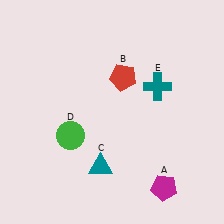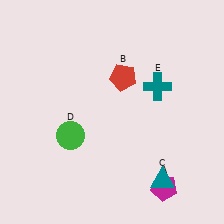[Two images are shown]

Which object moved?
The teal triangle (C) moved right.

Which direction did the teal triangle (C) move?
The teal triangle (C) moved right.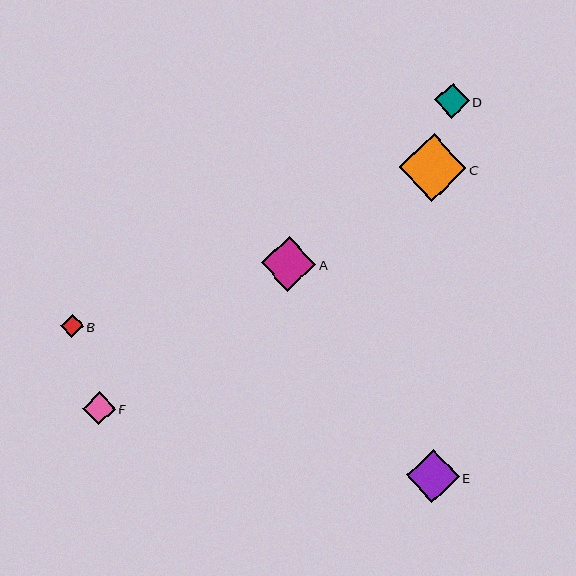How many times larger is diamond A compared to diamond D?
Diamond A is approximately 1.6 times the size of diamond D.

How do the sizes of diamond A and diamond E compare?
Diamond A and diamond E are approximately the same size.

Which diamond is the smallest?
Diamond B is the smallest with a size of approximately 22 pixels.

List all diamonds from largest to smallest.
From largest to smallest: C, A, E, D, F, B.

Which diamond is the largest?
Diamond C is the largest with a size of approximately 67 pixels.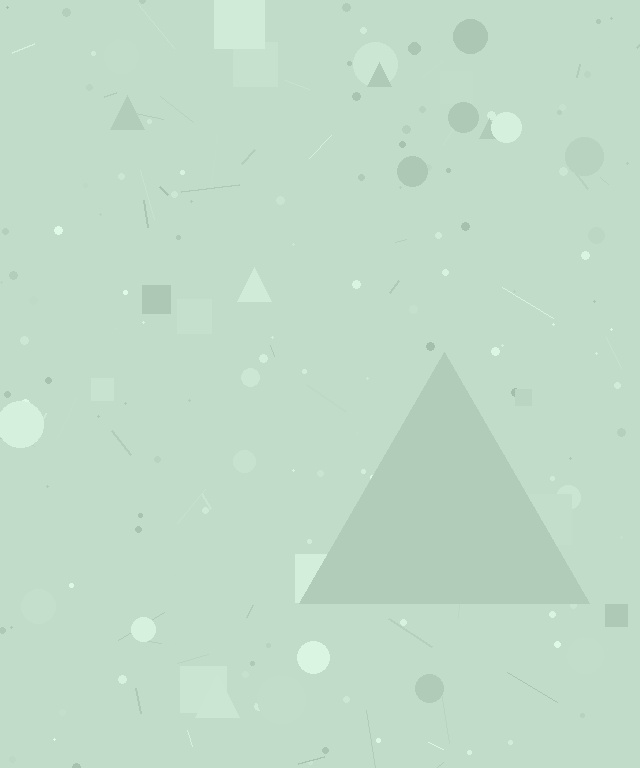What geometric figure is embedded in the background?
A triangle is embedded in the background.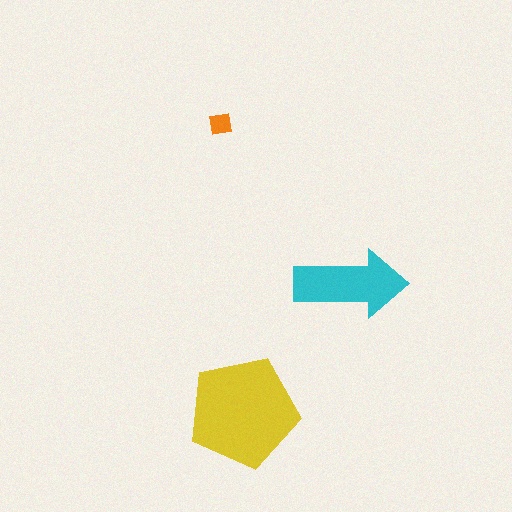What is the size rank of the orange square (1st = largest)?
3rd.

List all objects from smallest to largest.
The orange square, the cyan arrow, the yellow pentagon.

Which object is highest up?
The orange square is topmost.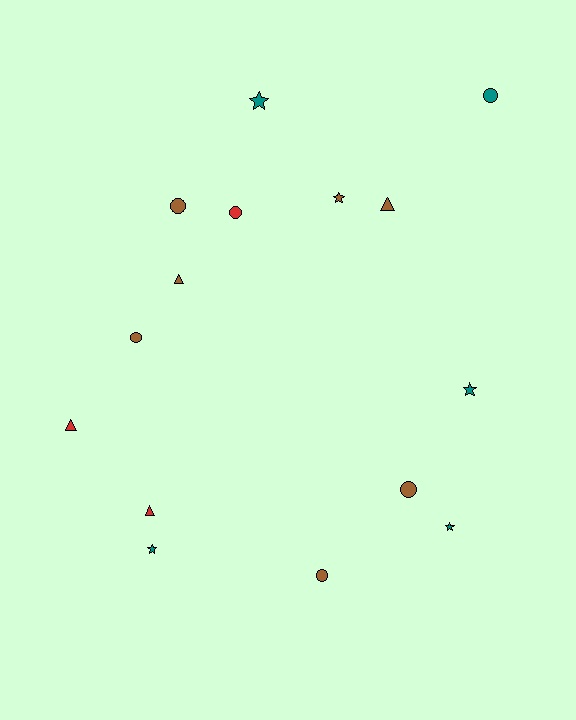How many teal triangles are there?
There are no teal triangles.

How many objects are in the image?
There are 15 objects.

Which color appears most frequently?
Brown, with 7 objects.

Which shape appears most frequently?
Circle, with 6 objects.